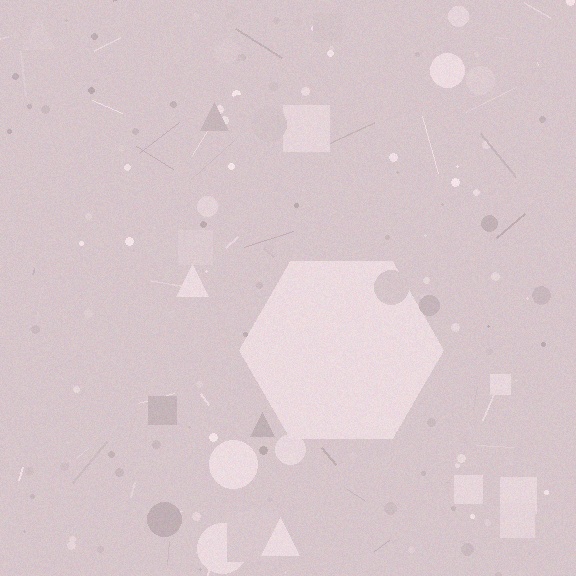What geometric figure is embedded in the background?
A hexagon is embedded in the background.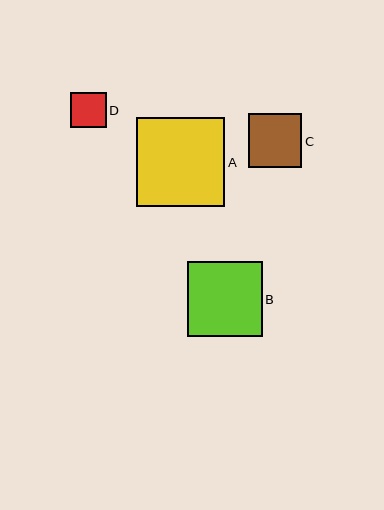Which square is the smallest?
Square D is the smallest with a size of approximately 36 pixels.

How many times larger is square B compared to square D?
Square B is approximately 2.1 times the size of square D.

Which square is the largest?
Square A is the largest with a size of approximately 89 pixels.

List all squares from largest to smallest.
From largest to smallest: A, B, C, D.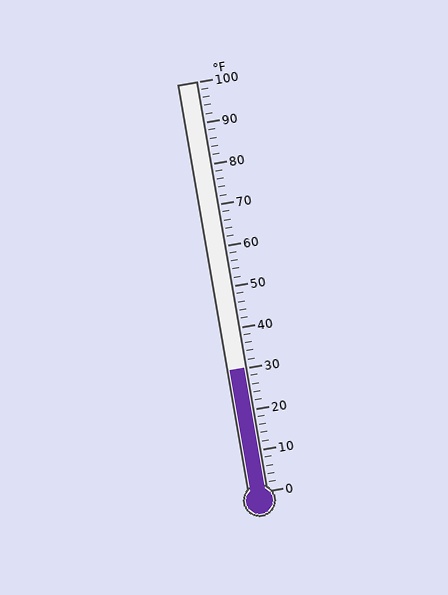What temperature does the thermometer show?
The thermometer shows approximately 30°F.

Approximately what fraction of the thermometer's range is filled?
The thermometer is filled to approximately 30% of its range.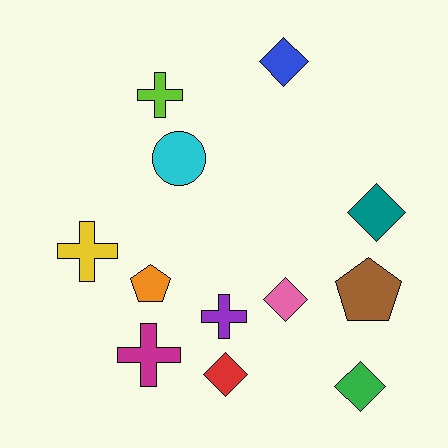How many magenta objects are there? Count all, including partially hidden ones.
There is 1 magenta object.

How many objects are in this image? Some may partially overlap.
There are 12 objects.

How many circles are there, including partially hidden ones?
There is 1 circle.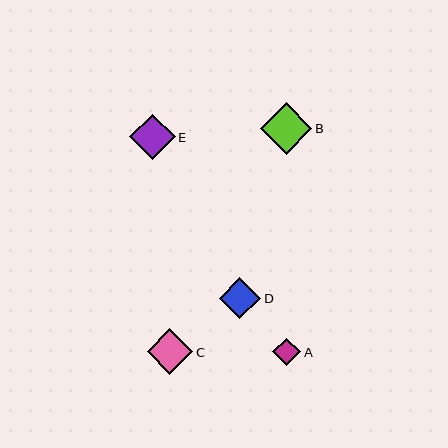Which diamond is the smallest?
Diamond A is the smallest with a size of approximately 28 pixels.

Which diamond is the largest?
Diamond B is the largest with a size of approximately 51 pixels.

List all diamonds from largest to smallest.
From largest to smallest: B, C, E, D, A.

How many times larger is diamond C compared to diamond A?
Diamond C is approximately 1.6 times the size of diamond A.